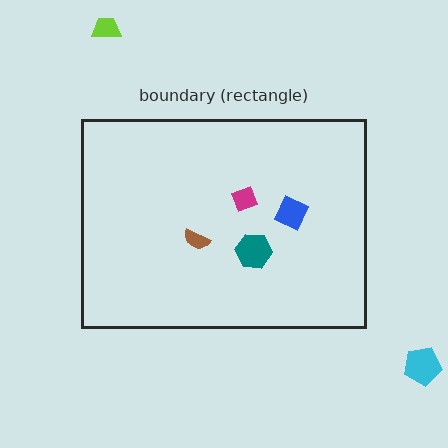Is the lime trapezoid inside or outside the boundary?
Outside.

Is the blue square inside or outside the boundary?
Inside.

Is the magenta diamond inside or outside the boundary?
Inside.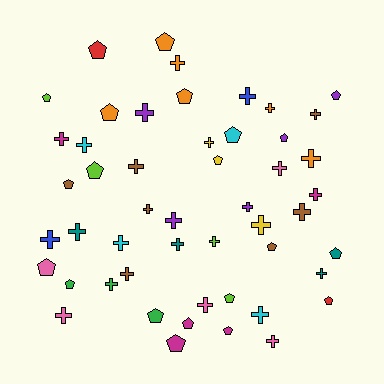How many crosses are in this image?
There are 29 crosses.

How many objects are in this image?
There are 50 objects.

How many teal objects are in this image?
There are 4 teal objects.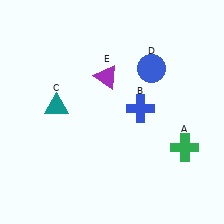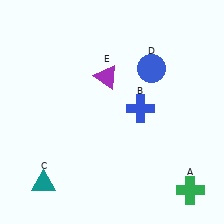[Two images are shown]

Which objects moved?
The objects that moved are: the green cross (A), the teal triangle (C).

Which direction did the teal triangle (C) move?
The teal triangle (C) moved down.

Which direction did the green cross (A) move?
The green cross (A) moved down.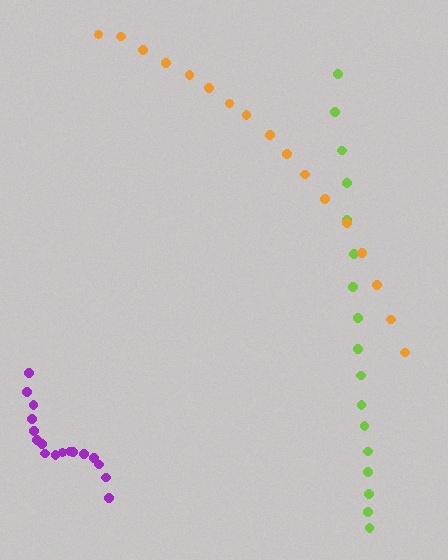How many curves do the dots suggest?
There are 3 distinct paths.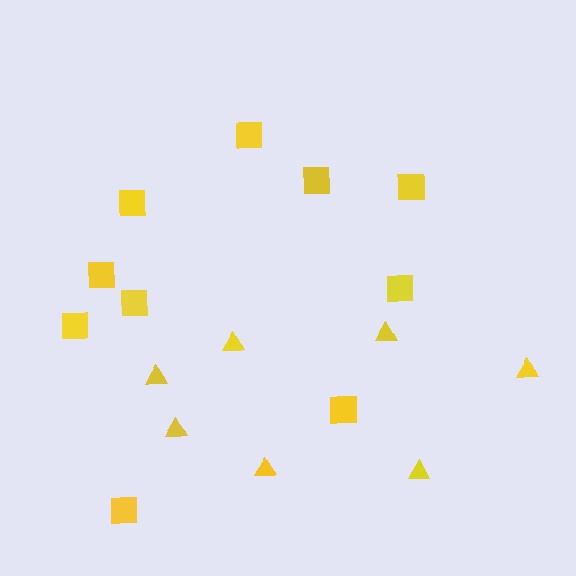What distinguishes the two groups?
There are 2 groups: one group of squares (10) and one group of triangles (7).